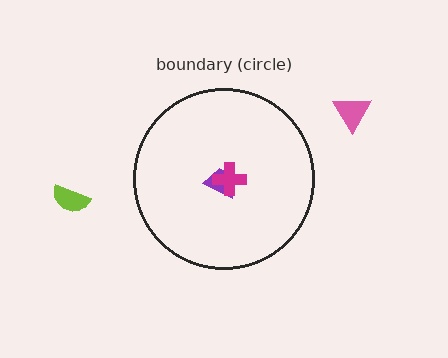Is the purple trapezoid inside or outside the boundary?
Inside.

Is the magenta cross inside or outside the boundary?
Inside.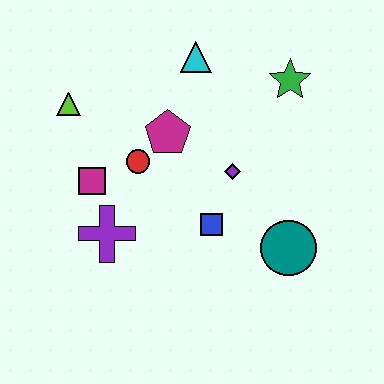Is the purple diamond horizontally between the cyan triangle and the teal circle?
Yes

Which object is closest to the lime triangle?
The magenta square is closest to the lime triangle.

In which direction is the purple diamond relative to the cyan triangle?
The purple diamond is below the cyan triangle.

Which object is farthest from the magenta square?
The green star is farthest from the magenta square.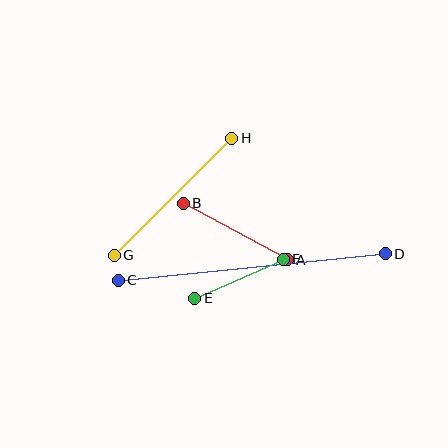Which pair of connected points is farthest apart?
Points C and D are farthest apart.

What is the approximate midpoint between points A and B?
The midpoint is at approximately (235, 231) pixels.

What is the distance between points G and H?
The distance is approximately 166 pixels.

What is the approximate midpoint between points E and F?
The midpoint is at approximately (239, 279) pixels.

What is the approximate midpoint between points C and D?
The midpoint is at approximately (252, 267) pixels.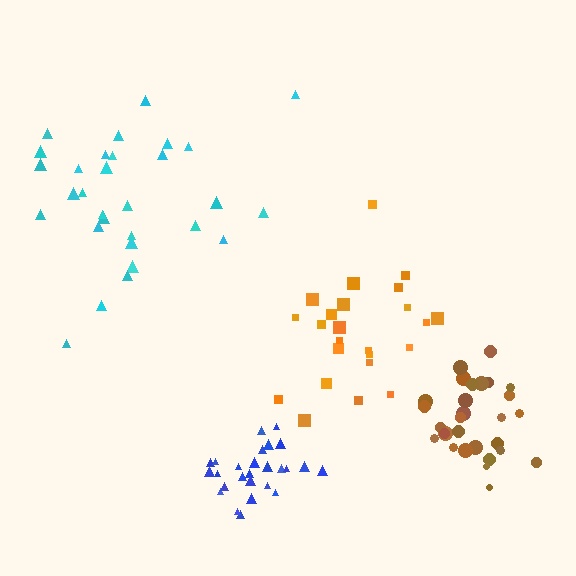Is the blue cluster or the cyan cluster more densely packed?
Blue.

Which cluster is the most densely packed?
Brown.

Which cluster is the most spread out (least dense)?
Cyan.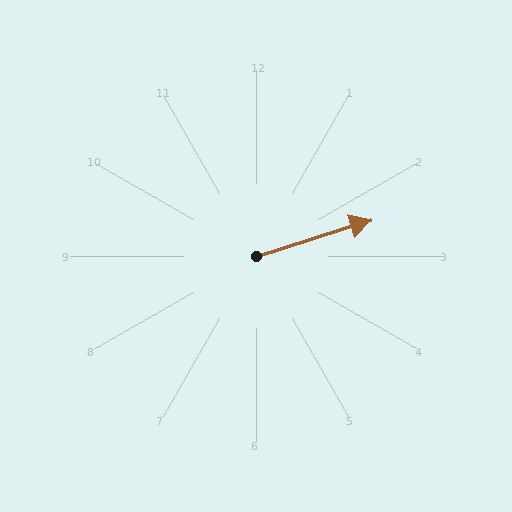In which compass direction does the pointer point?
East.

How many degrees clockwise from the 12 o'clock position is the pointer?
Approximately 72 degrees.